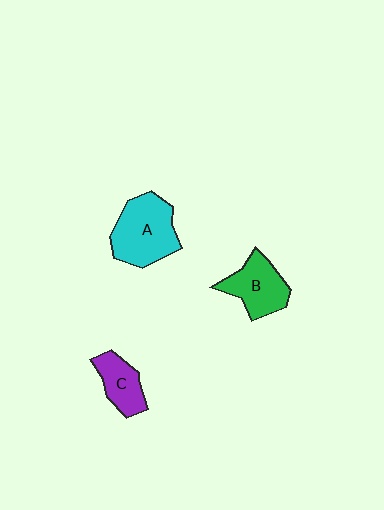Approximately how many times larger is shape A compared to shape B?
Approximately 1.3 times.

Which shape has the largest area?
Shape A (cyan).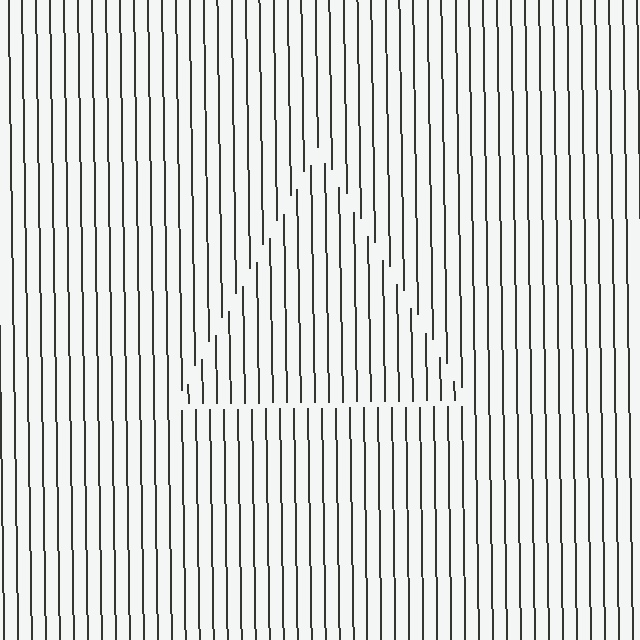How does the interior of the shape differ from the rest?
The interior of the shape contains the same grating, shifted by half a period — the contour is defined by the phase discontinuity where line-ends from the inner and outer gratings abut.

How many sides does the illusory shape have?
3 sides — the line-ends trace a triangle.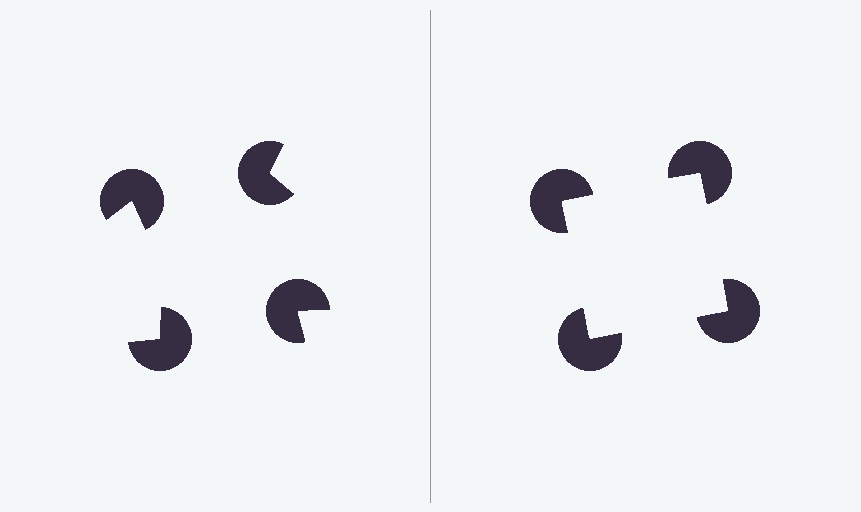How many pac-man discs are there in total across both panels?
8 — 4 on each side.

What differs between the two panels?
The pac-man discs are positioned identically on both sides; only the wedge orientations differ. On the right they align to a square; on the left they are misaligned.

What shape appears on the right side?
An illusory square.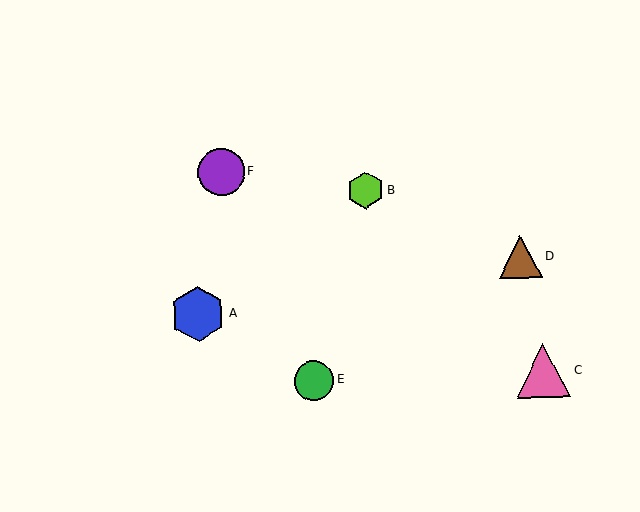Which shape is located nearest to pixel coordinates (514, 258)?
The brown triangle (labeled D) at (521, 256) is nearest to that location.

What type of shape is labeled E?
Shape E is a green circle.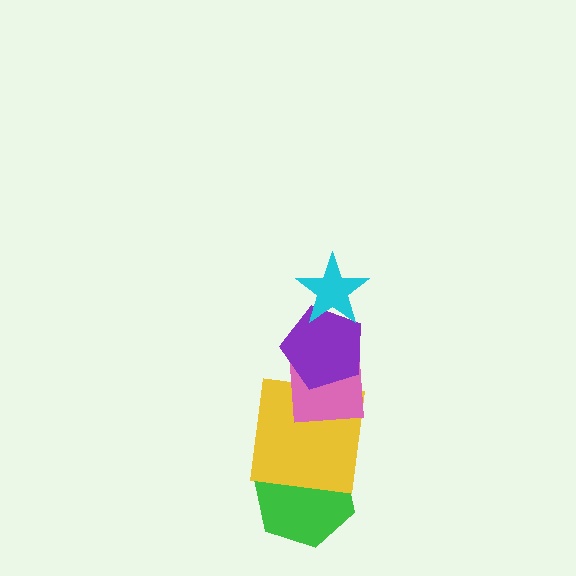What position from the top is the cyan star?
The cyan star is 1st from the top.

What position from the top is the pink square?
The pink square is 3rd from the top.